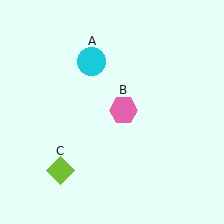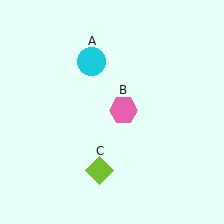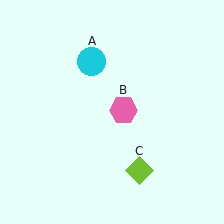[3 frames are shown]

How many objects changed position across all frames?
1 object changed position: lime diamond (object C).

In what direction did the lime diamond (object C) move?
The lime diamond (object C) moved right.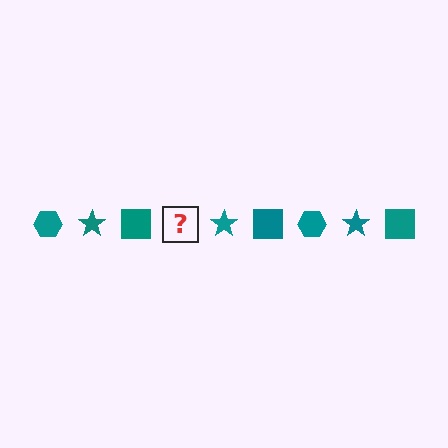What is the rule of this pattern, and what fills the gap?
The rule is that the pattern cycles through hexagon, star, square shapes in teal. The gap should be filled with a teal hexagon.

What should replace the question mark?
The question mark should be replaced with a teal hexagon.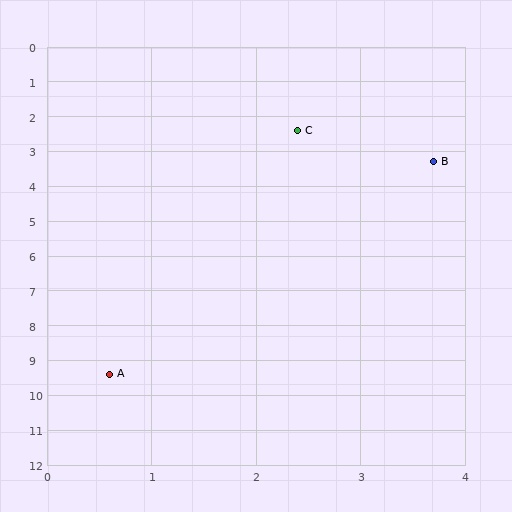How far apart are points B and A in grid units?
Points B and A are about 6.8 grid units apart.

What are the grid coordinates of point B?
Point B is at approximately (3.7, 3.3).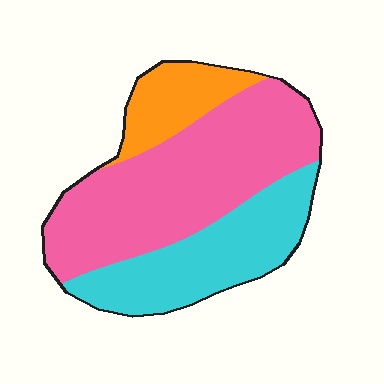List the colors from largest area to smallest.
From largest to smallest: pink, cyan, orange.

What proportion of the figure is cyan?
Cyan takes up between a sixth and a third of the figure.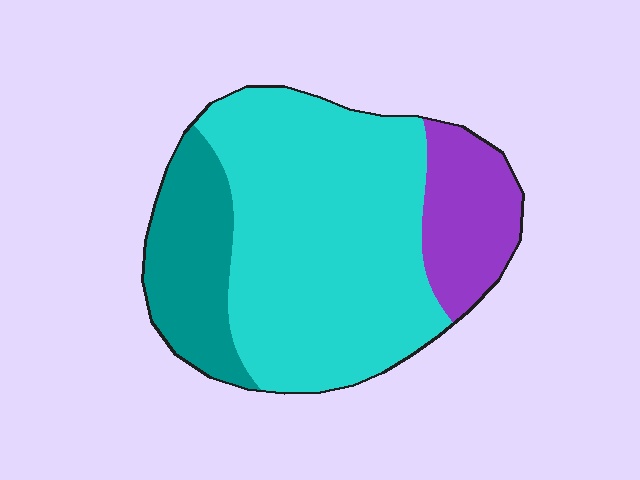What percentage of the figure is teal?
Teal covers 20% of the figure.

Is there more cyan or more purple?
Cyan.